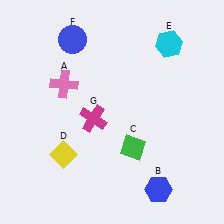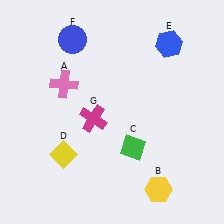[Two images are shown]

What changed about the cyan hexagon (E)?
In Image 1, E is cyan. In Image 2, it changed to blue.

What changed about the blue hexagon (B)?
In Image 1, B is blue. In Image 2, it changed to yellow.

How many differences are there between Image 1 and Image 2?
There are 2 differences between the two images.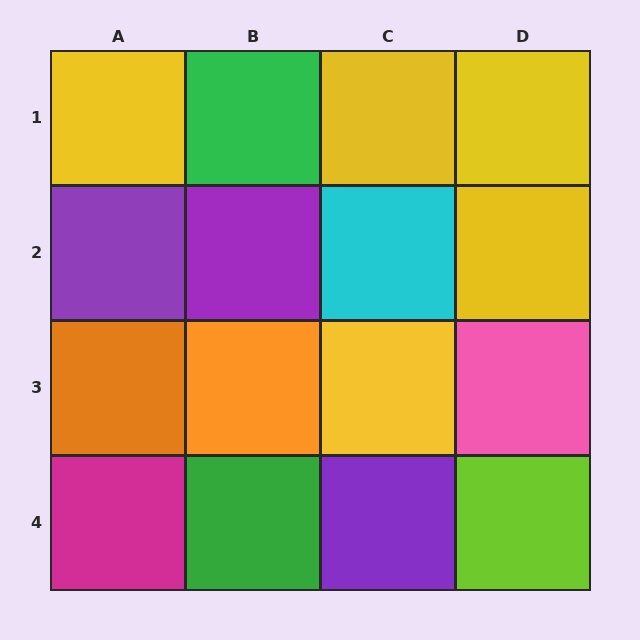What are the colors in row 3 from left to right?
Orange, orange, yellow, pink.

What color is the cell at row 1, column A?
Yellow.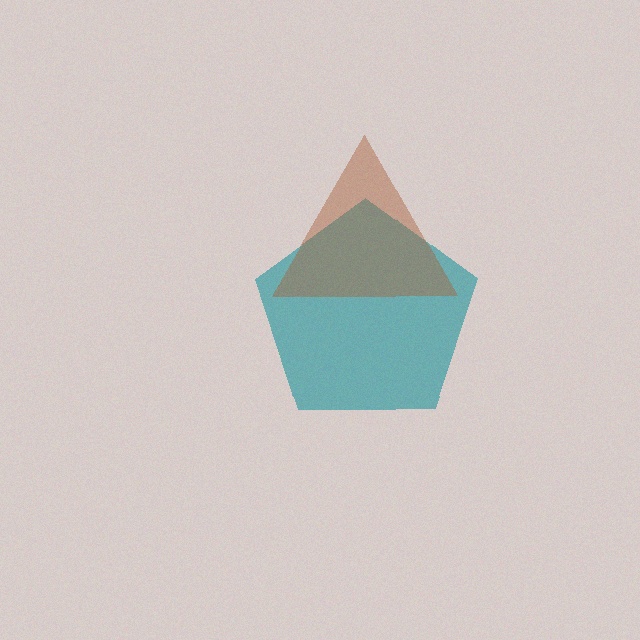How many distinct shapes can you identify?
There are 2 distinct shapes: a teal pentagon, a brown triangle.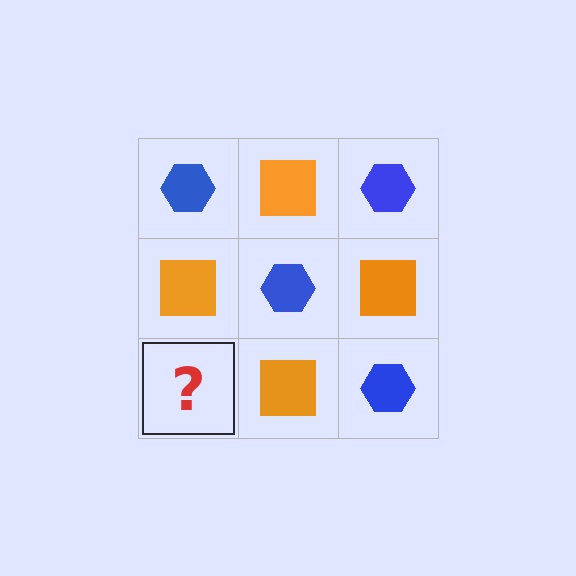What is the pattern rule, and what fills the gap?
The rule is that it alternates blue hexagon and orange square in a checkerboard pattern. The gap should be filled with a blue hexagon.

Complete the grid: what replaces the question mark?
The question mark should be replaced with a blue hexagon.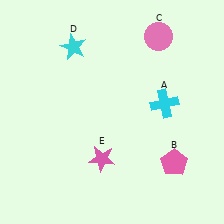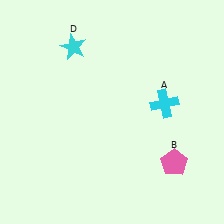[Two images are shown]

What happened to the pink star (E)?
The pink star (E) was removed in Image 2. It was in the bottom-left area of Image 1.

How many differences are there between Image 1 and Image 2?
There are 2 differences between the two images.